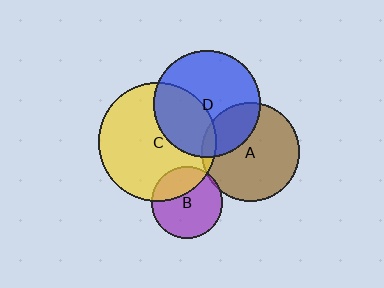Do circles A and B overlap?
Yes.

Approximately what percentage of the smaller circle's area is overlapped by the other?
Approximately 5%.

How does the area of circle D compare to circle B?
Approximately 2.3 times.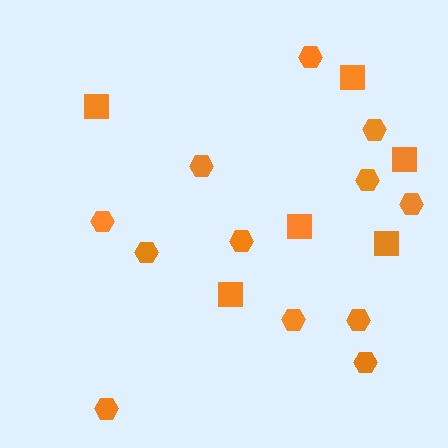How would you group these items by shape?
There are 2 groups: one group of hexagons (12) and one group of squares (6).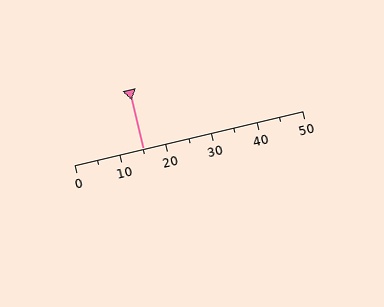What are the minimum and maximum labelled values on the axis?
The axis runs from 0 to 50.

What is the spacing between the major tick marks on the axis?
The major ticks are spaced 10 apart.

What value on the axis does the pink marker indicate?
The marker indicates approximately 15.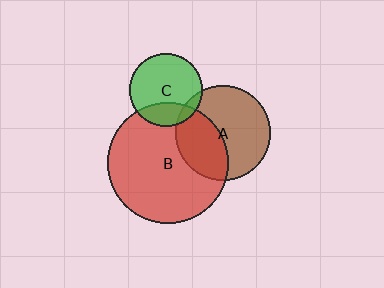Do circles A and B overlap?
Yes.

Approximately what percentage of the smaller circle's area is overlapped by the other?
Approximately 40%.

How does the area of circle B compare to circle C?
Approximately 2.8 times.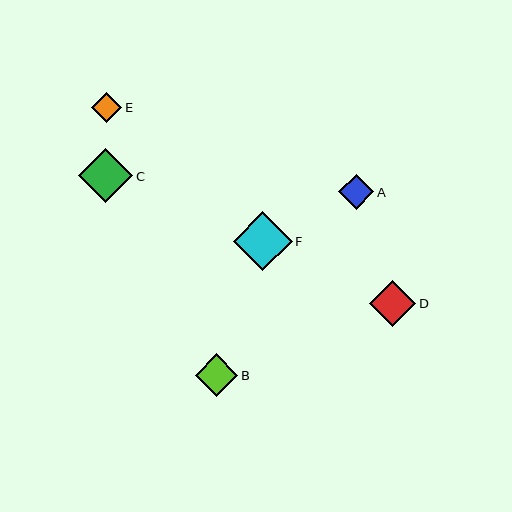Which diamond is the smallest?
Diamond E is the smallest with a size of approximately 30 pixels.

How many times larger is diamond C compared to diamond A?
Diamond C is approximately 1.6 times the size of diamond A.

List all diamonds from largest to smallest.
From largest to smallest: F, C, D, B, A, E.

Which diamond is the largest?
Diamond F is the largest with a size of approximately 59 pixels.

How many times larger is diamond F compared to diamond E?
Diamond F is approximately 2.0 times the size of diamond E.